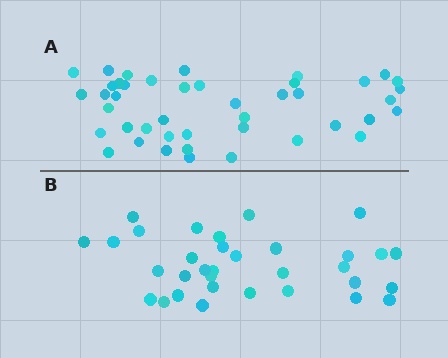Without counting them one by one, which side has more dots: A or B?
Region A (the top region) has more dots.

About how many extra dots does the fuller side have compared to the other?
Region A has roughly 10 or so more dots than region B.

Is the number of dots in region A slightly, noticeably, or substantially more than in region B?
Region A has noticeably more, but not dramatically so. The ratio is roughly 1.3 to 1.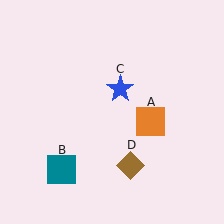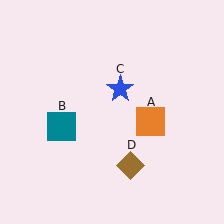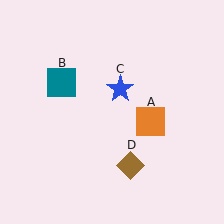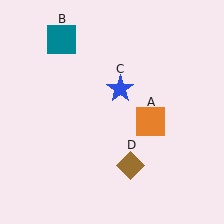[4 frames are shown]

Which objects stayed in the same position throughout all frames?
Orange square (object A) and blue star (object C) and brown diamond (object D) remained stationary.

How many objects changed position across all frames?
1 object changed position: teal square (object B).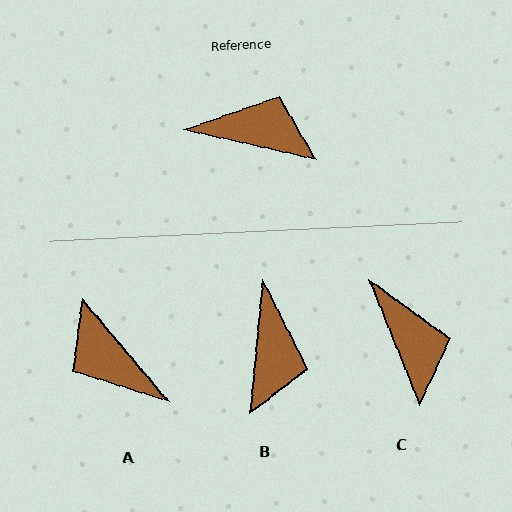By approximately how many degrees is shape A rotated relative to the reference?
Approximately 143 degrees counter-clockwise.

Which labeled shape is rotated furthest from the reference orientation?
A, about 143 degrees away.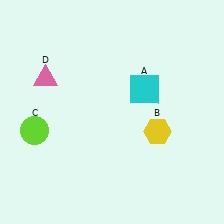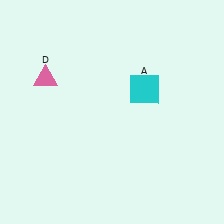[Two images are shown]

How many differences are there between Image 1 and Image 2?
There are 2 differences between the two images.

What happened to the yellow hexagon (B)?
The yellow hexagon (B) was removed in Image 2. It was in the bottom-right area of Image 1.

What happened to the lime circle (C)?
The lime circle (C) was removed in Image 2. It was in the bottom-left area of Image 1.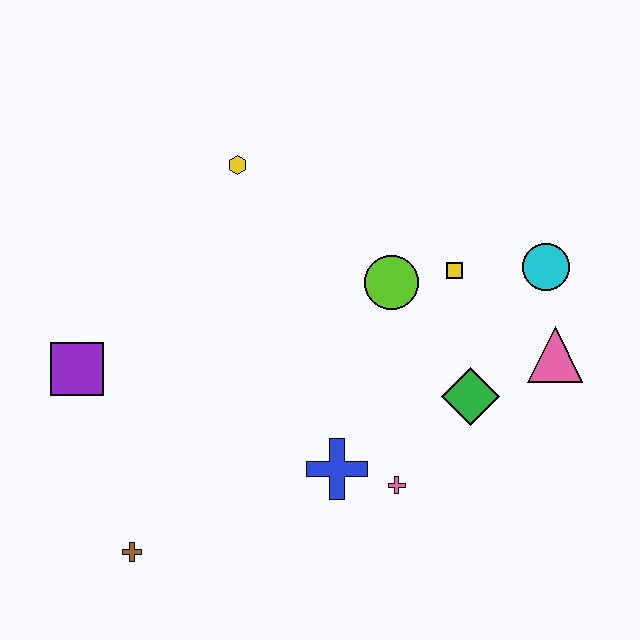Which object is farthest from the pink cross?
The yellow hexagon is farthest from the pink cross.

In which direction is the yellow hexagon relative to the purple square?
The yellow hexagon is above the purple square.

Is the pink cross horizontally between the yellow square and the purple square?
Yes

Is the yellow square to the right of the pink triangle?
No